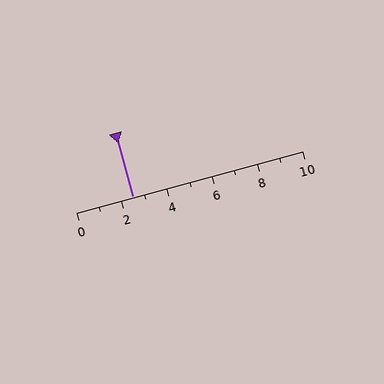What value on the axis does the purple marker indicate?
The marker indicates approximately 2.5.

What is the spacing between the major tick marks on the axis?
The major ticks are spaced 2 apart.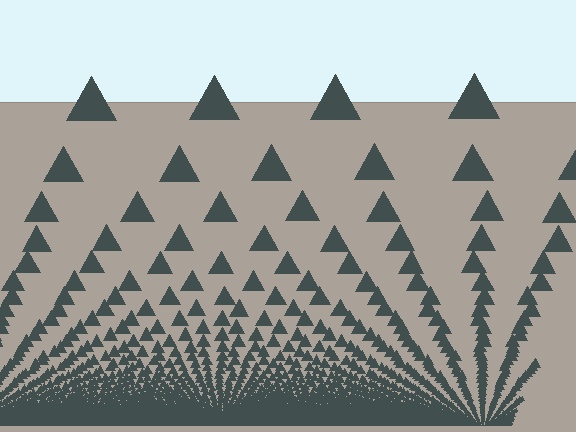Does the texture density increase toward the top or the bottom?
Density increases toward the bottom.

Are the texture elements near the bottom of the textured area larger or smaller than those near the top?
Smaller. The gradient is inverted — elements near the bottom are smaller and denser.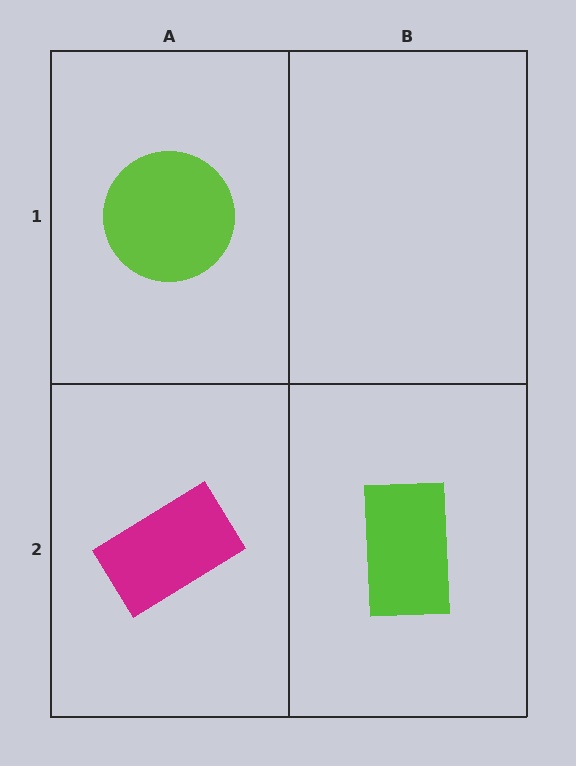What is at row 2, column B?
A lime rectangle.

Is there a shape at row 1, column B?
No, that cell is empty.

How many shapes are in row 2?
2 shapes.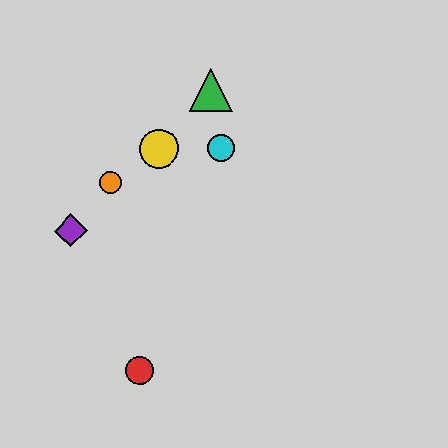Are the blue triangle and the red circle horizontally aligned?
No, the blue triangle is at y≈149 and the red circle is at y≈370.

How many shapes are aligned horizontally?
3 shapes (the blue triangle, the yellow circle, the cyan circle) are aligned horizontally.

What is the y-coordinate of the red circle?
The red circle is at y≈370.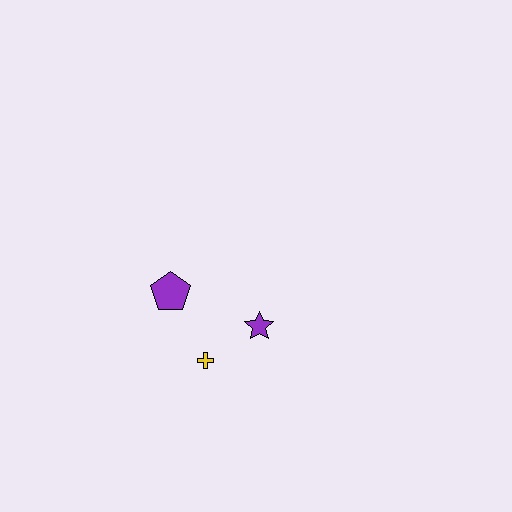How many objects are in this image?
There are 3 objects.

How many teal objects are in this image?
There are no teal objects.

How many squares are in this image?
There are no squares.